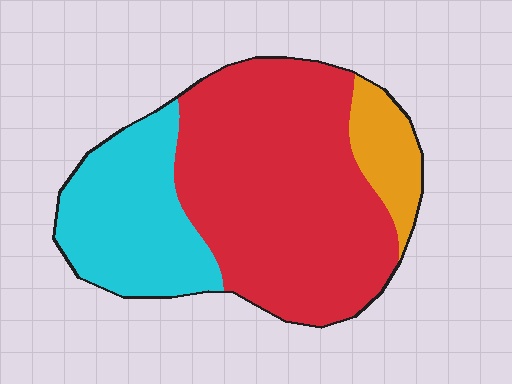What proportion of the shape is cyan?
Cyan covers 28% of the shape.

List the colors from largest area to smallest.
From largest to smallest: red, cyan, orange.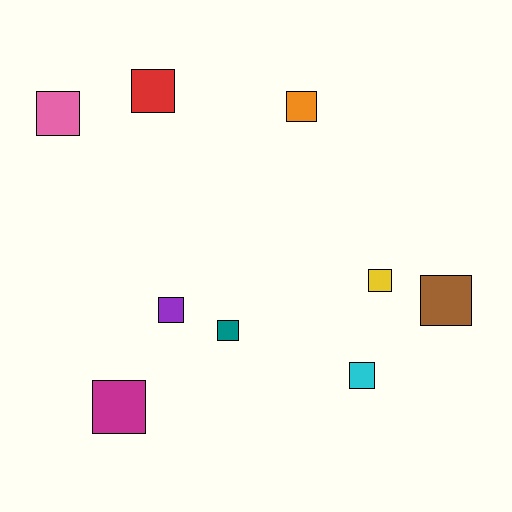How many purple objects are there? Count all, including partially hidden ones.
There is 1 purple object.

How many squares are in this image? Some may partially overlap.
There are 9 squares.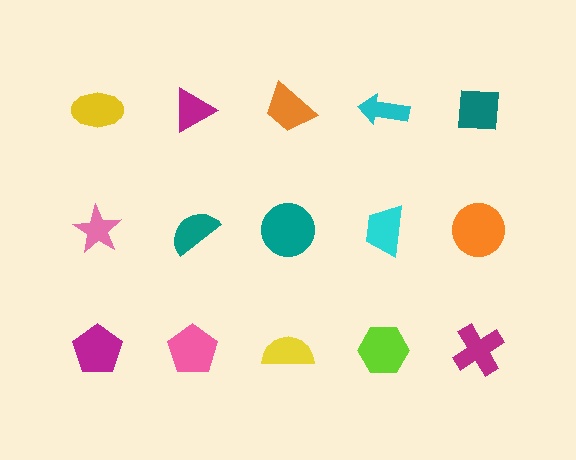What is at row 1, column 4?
A cyan arrow.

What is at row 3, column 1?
A magenta pentagon.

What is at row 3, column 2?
A pink pentagon.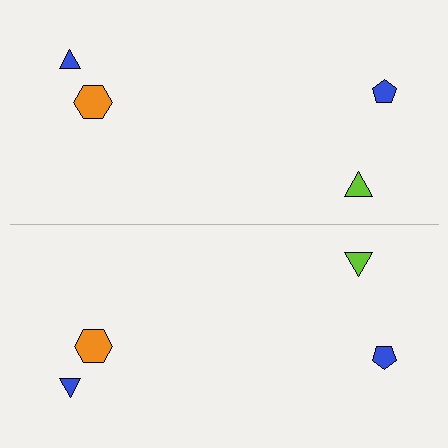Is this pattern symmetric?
Yes, this pattern has bilateral (reflection) symmetry.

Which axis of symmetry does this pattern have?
The pattern has a horizontal axis of symmetry running through the center of the image.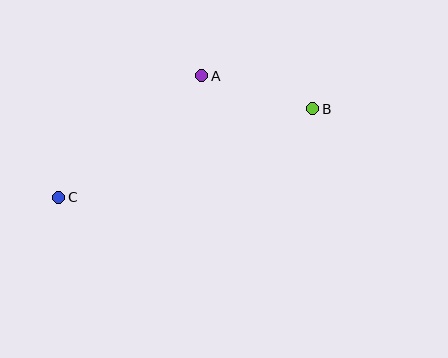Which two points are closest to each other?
Points A and B are closest to each other.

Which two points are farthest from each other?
Points B and C are farthest from each other.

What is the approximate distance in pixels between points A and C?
The distance between A and C is approximately 188 pixels.